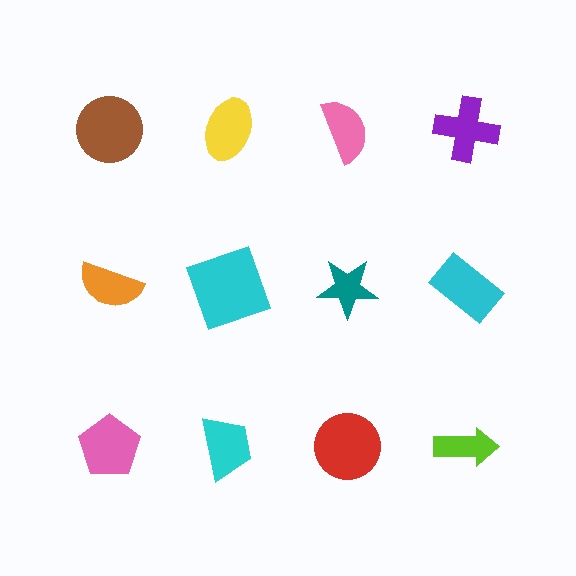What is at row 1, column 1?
A brown circle.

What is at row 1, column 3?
A pink semicircle.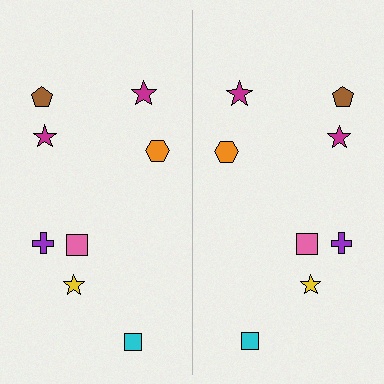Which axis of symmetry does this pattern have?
The pattern has a vertical axis of symmetry running through the center of the image.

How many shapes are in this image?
There are 16 shapes in this image.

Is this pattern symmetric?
Yes, this pattern has bilateral (reflection) symmetry.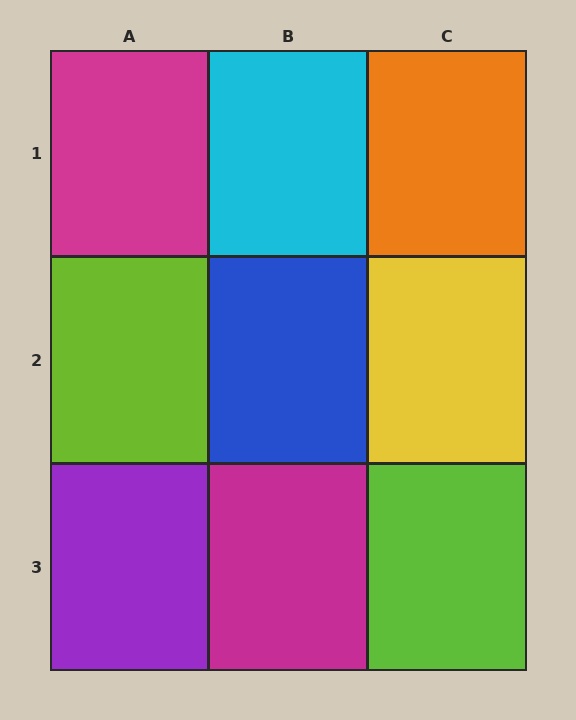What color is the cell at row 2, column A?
Lime.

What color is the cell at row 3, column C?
Lime.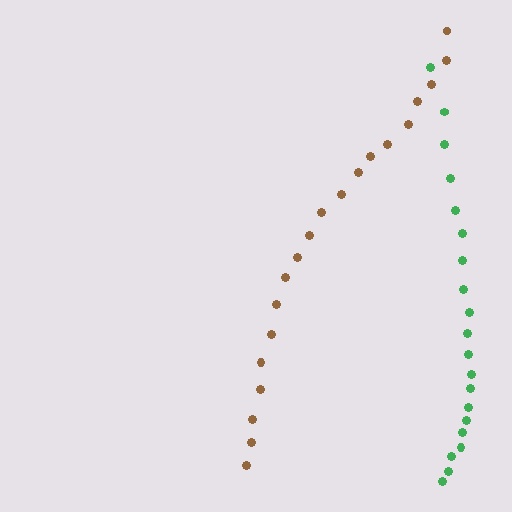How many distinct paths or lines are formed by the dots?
There are 2 distinct paths.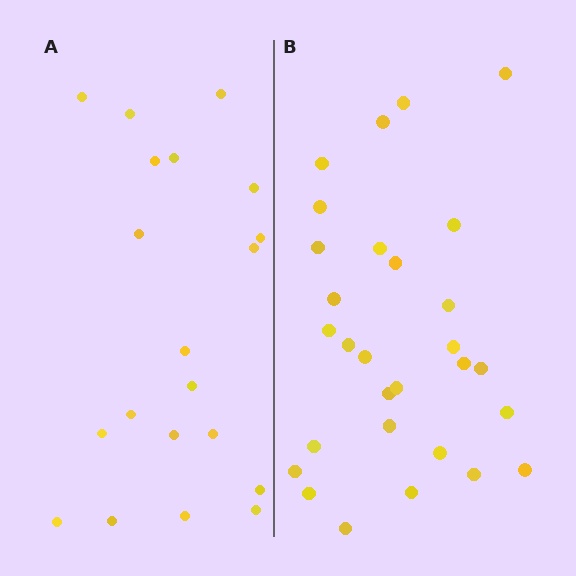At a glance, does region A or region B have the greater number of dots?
Region B (the right region) has more dots.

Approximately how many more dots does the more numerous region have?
Region B has roughly 8 or so more dots than region A.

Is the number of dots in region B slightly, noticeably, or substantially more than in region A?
Region B has substantially more. The ratio is roughly 1.4 to 1.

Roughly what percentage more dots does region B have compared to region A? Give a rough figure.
About 45% more.